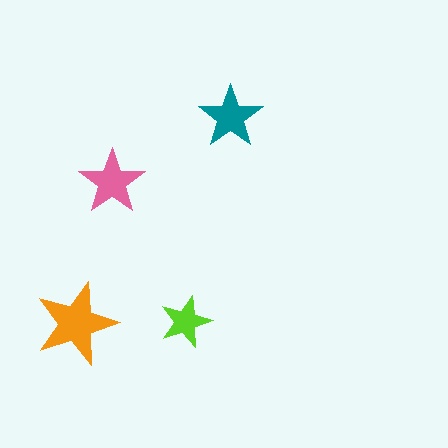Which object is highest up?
The teal star is topmost.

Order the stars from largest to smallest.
the orange one, the pink one, the teal one, the lime one.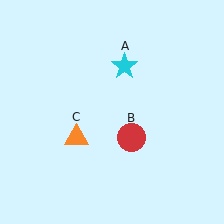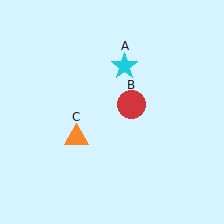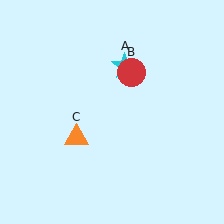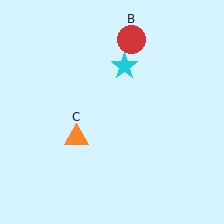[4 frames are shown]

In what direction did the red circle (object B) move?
The red circle (object B) moved up.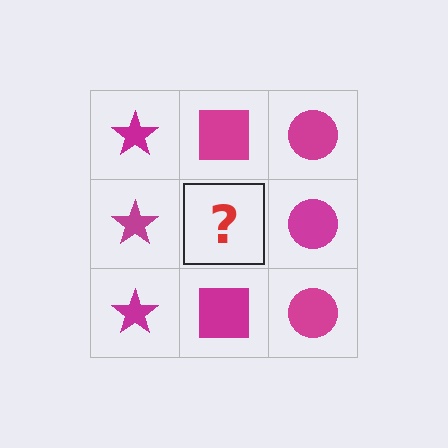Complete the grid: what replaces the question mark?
The question mark should be replaced with a magenta square.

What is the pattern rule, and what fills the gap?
The rule is that each column has a consistent shape. The gap should be filled with a magenta square.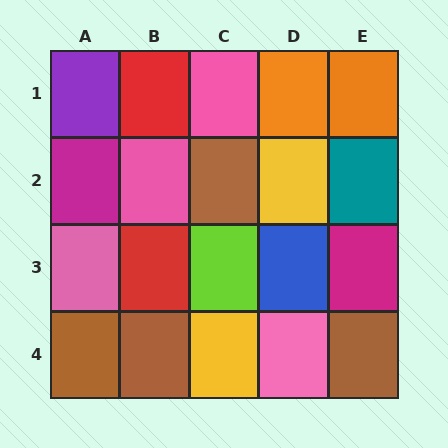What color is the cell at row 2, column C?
Brown.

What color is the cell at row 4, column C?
Yellow.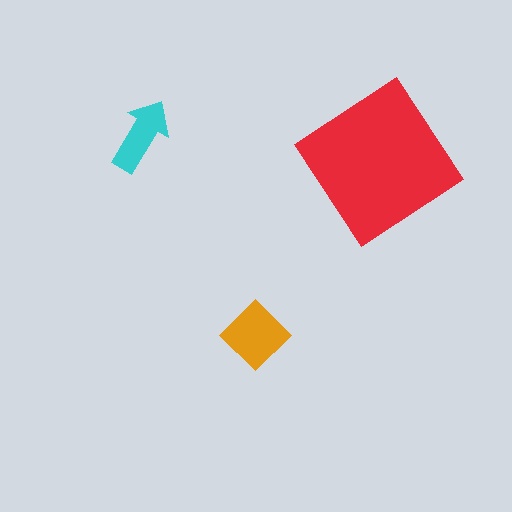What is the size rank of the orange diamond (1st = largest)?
2nd.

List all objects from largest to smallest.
The red diamond, the orange diamond, the cyan arrow.